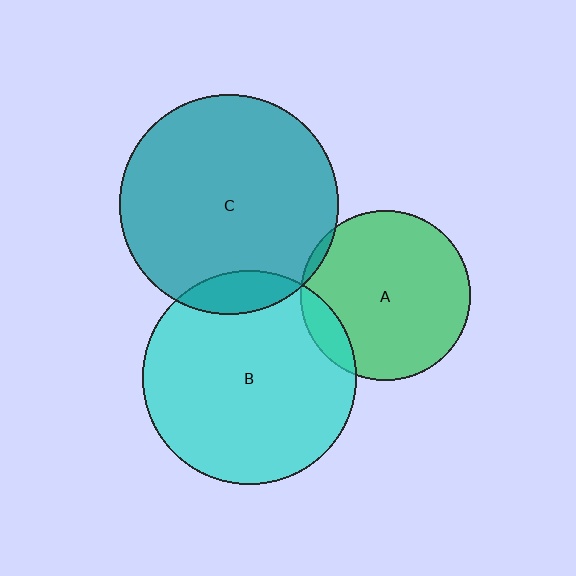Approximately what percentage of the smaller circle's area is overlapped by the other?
Approximately 10%.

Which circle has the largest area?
Circle C (teal).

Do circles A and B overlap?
Yes.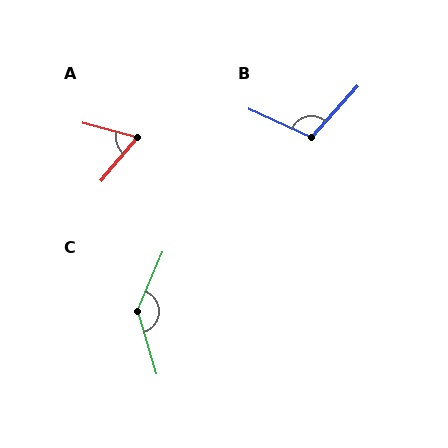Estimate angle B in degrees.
Approximately 108 degrees.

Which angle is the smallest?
A, at approximately 65 degrees.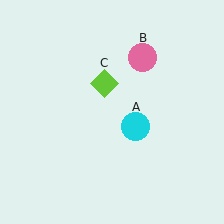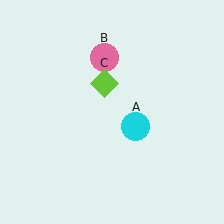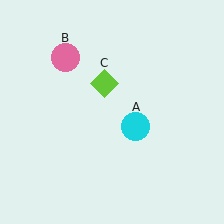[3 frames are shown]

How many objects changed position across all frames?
1 object changed position: pink circle (object B).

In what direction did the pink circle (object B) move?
The pink circle (object B) moved left.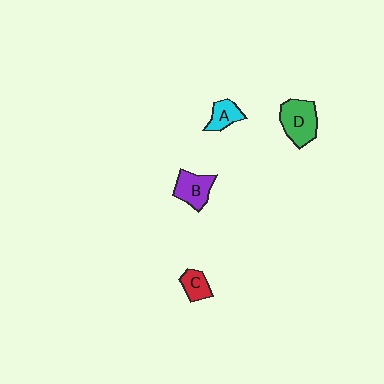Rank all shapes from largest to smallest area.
From largest to smallest: D (green), B (purple), A (cyan), C (red).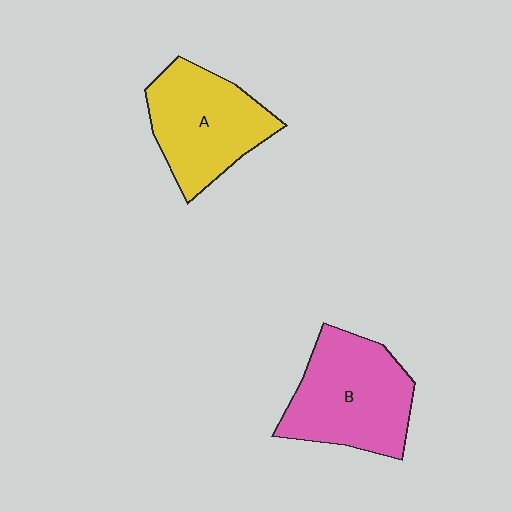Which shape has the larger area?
Shape B (pink).